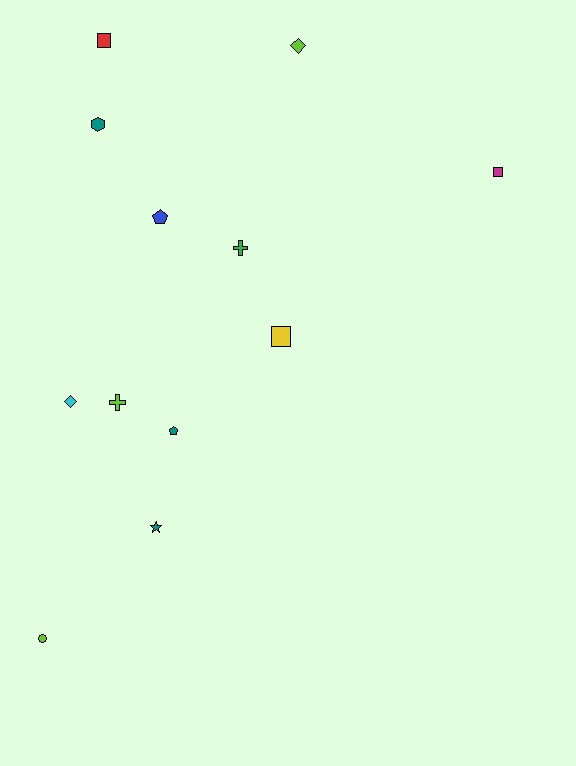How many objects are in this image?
There are 12 objects.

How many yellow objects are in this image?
There is 1 yellow object.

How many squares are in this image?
There are 3 squares.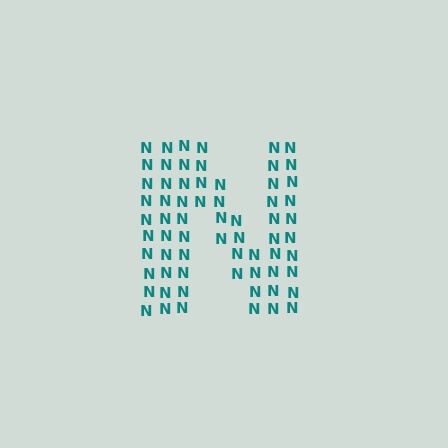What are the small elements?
The small elements are letter N's.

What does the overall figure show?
The overall figure shows the letter N.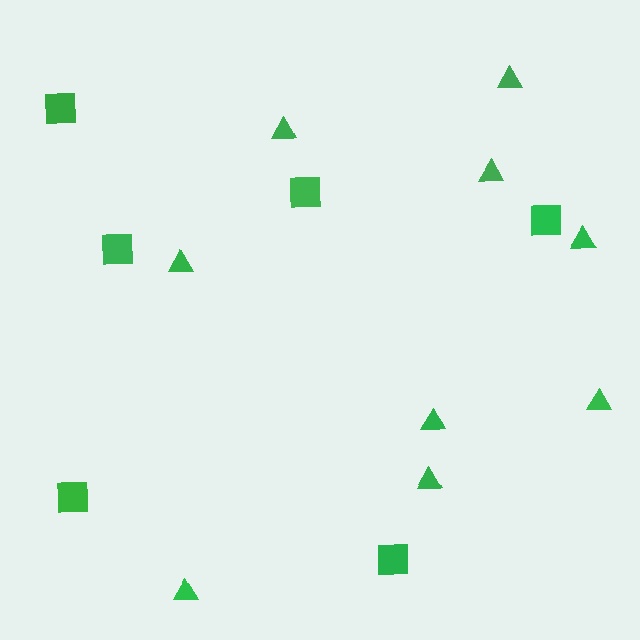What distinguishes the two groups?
There are 2 groups: one group of squares (6) and one group of triangles (9).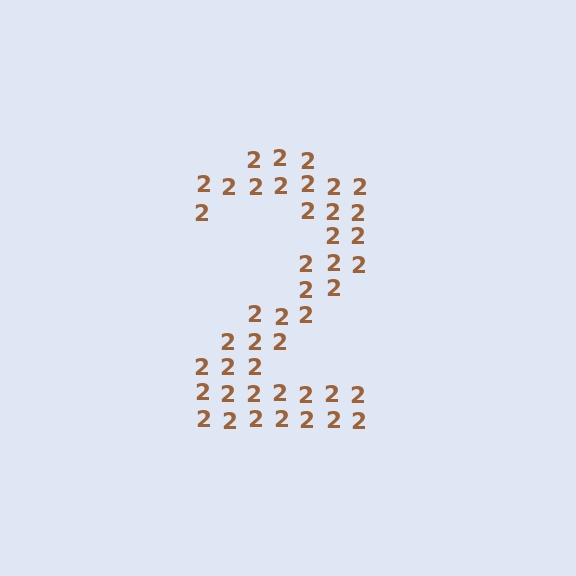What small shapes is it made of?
It is made of small digit 2's.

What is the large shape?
The large shape is the digit 2.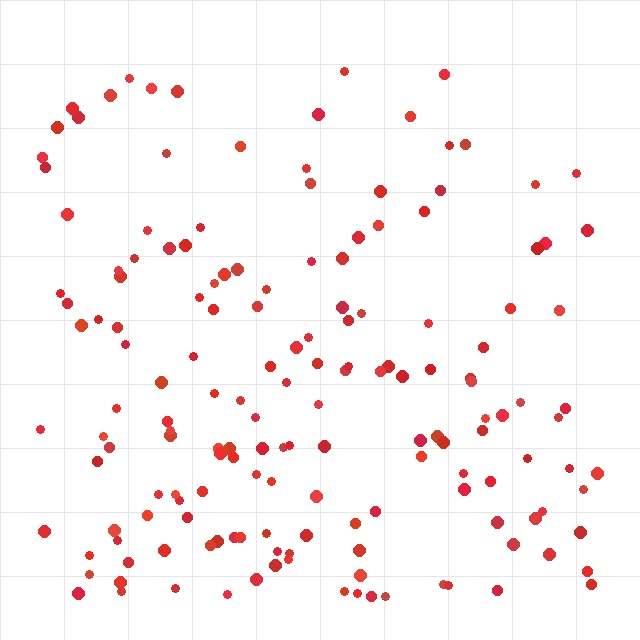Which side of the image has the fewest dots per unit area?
The top.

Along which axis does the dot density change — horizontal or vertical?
Vertical.